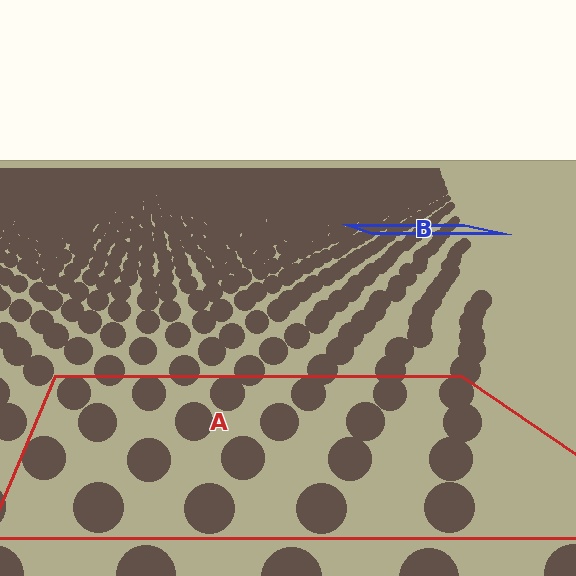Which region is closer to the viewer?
Region A is closer. The texture elements there are larger and more spread out.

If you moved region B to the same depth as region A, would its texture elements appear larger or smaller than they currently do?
They would appear larger. At a closer depth, the same texture elements are projected at a bigger on-screen size.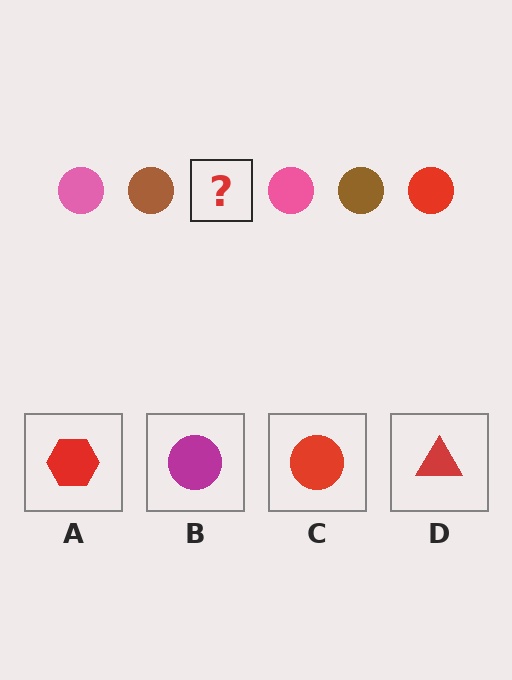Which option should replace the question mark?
Option C.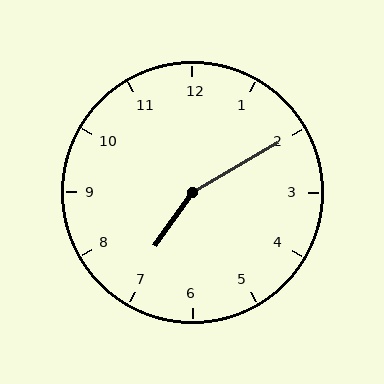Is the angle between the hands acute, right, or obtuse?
It is obtuse.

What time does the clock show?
7:10.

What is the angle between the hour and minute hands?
Approximately 155 degrees.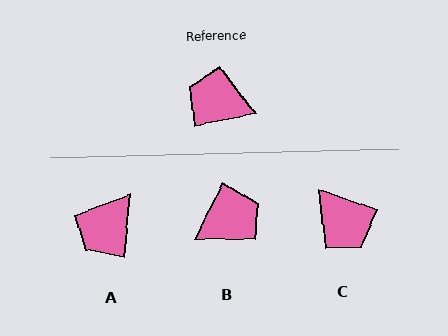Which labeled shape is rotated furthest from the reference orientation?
C, about 150 degrees away.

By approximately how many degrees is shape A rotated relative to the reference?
Approximately 74 degrees counter-clockwise.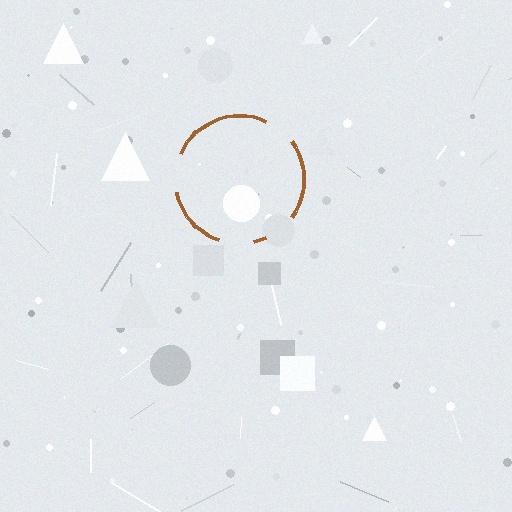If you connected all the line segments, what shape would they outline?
They would outline a circle.